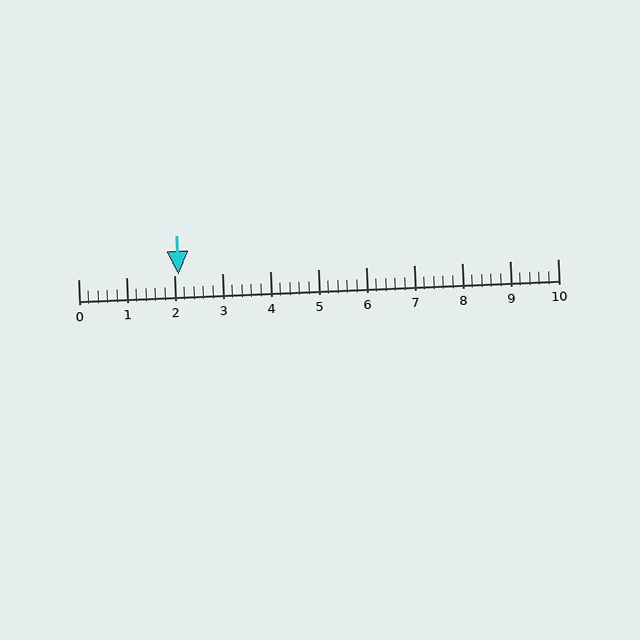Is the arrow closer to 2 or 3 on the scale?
The arrow is closer to 2.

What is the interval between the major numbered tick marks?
The major tick marks are spaced 1 units apart.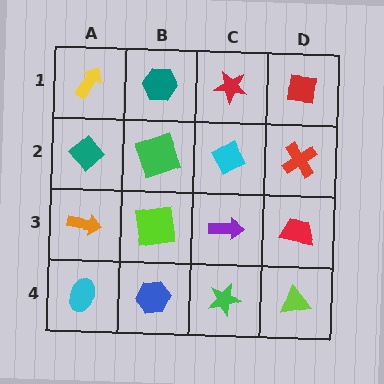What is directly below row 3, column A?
A cyan ellipse.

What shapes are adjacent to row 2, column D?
A red square (row 1, column D), a red trapezoid (row 3, column D), a cyan diamond (row 2, column C).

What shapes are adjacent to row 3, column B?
A green square (row 2, column B), a blue hexagon (row 4, column B), an orange arrow (row 3, column A), a purple arrow (row 3, column C).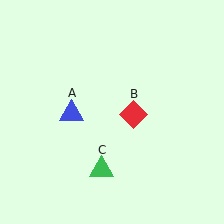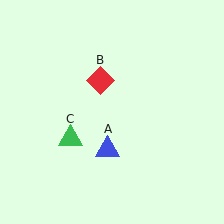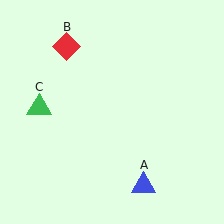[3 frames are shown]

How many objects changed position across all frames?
3 objects changed position: blue triangle (object A), red diamond (object B), green triangle (object C).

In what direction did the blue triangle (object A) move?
The blue triangle (object A) moved down and to the right.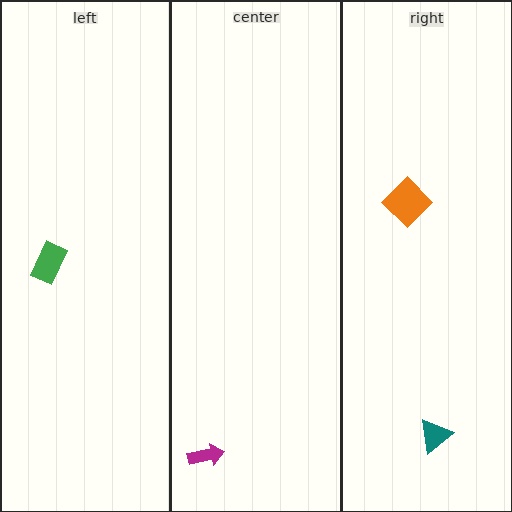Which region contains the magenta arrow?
The center region.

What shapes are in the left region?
The green rectangle.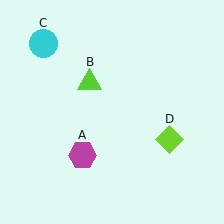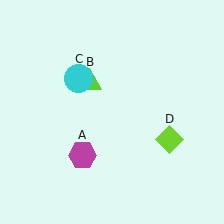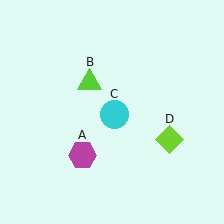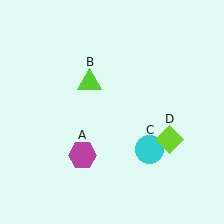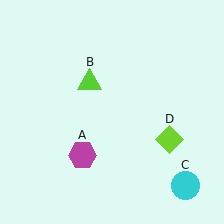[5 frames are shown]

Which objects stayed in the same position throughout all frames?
Magenta hexagon (object A) and lime triangle (object B) and lime diamond (object D) remained stationary.